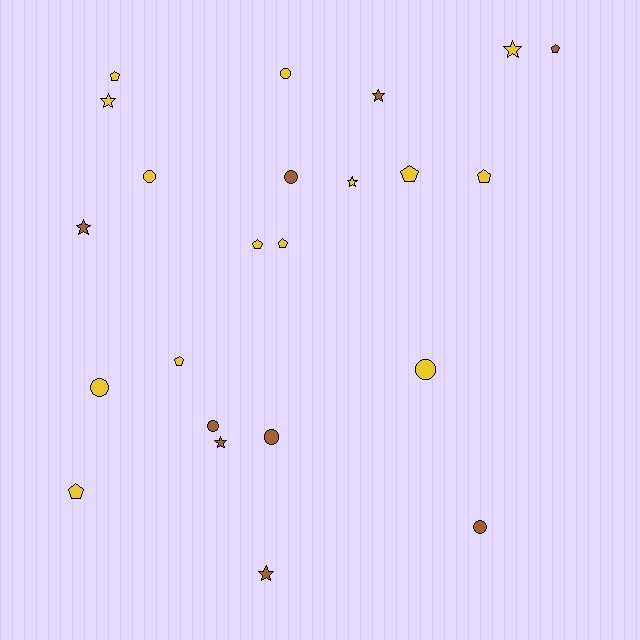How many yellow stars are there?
There are 3 yellow stars.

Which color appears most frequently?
Yellow, with 14 objects.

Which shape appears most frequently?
Circle, with 8 objects.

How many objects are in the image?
There are 23 objects.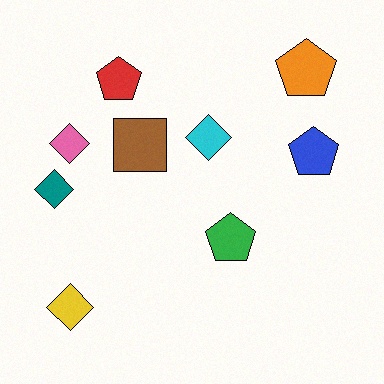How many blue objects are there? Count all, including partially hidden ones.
There is 1 blue object.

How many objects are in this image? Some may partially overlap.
There are 9 objects.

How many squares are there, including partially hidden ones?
There is 1 square.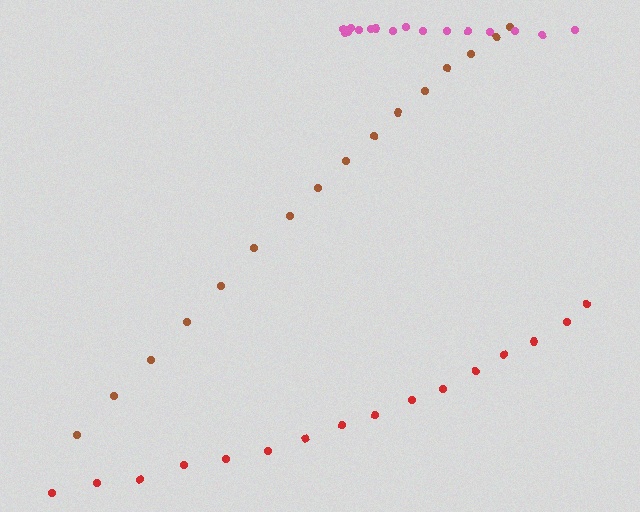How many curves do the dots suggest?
There are 3 distinct paths.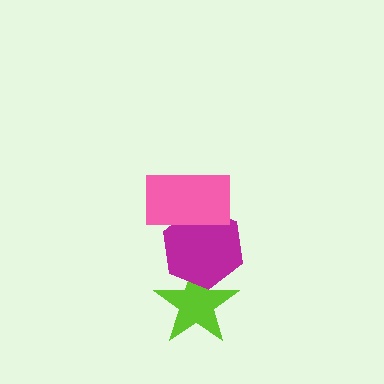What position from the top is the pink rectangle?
The pink rectangle is 1st from the top.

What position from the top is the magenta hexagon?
The magenta hexagon is 2nd from the top.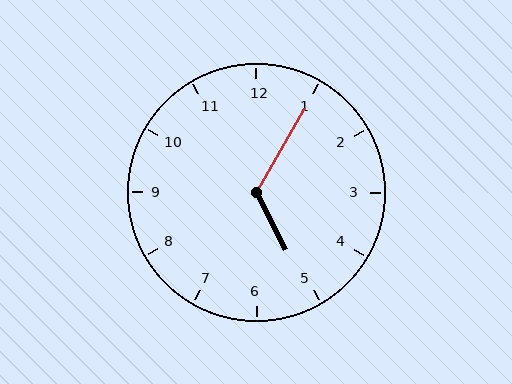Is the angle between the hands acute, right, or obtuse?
It is obtuse.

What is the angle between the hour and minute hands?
Approximately 122 degrees.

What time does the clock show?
5:05.